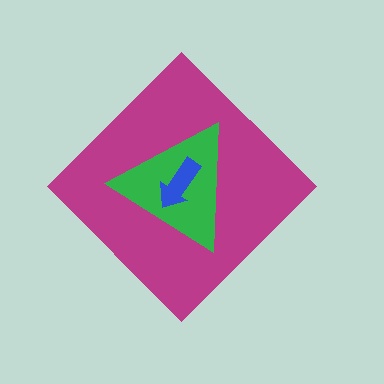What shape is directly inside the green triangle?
The blue arrow.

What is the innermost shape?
The blue arrow.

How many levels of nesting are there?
3.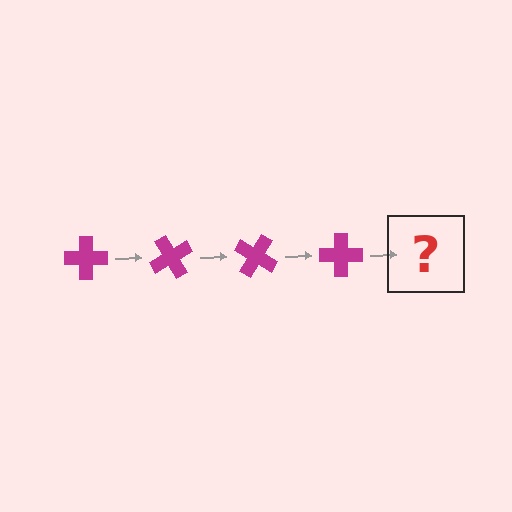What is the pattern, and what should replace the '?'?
The pattern is that the cross rotates 60 degrees each step. The '?' should be a magenta cross rotated 240 degrees.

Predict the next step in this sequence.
The next step is a magenta cross rotated 240 degrees.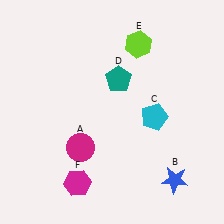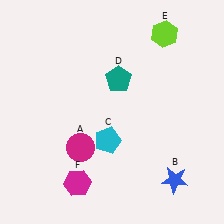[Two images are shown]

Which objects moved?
The objects that moved are: the cyan pentagon (C), the lime hexagon (E).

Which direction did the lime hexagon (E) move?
The lime hexagon (E) moved right.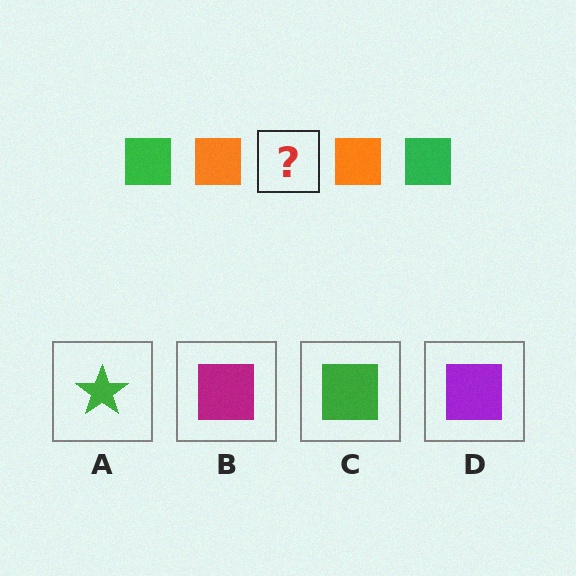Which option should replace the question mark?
Option C.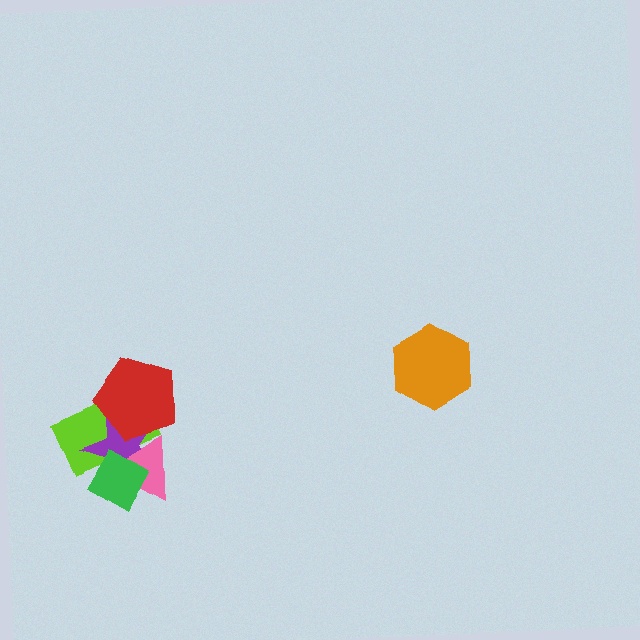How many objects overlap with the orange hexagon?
0 objects overlap with the orange hexagon.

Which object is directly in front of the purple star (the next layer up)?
The pink triangle is directly in front of the purple star.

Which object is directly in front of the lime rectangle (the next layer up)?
The purple star is directly in front of the lime rectangle.